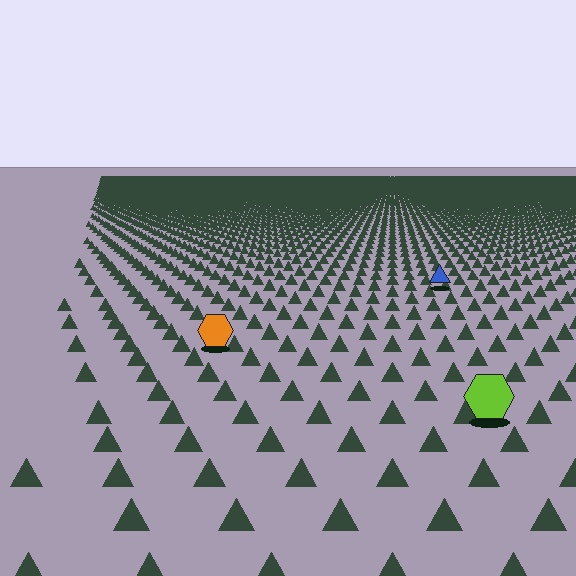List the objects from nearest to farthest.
From nearest to farthest: the lime hexagon, the orange hexagon, the blue triangle.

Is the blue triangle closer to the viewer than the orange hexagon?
No. The orange hexagon is closer — you can tell from the texture gradient: the ground texture is coarser near it.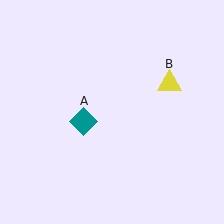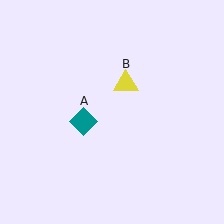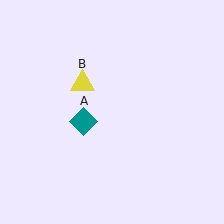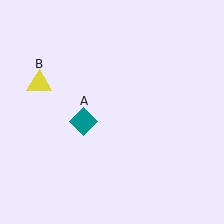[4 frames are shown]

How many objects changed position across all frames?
1 object changed position: yellow triangle (object B).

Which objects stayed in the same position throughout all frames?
Teal diamond (object A) remained stationary.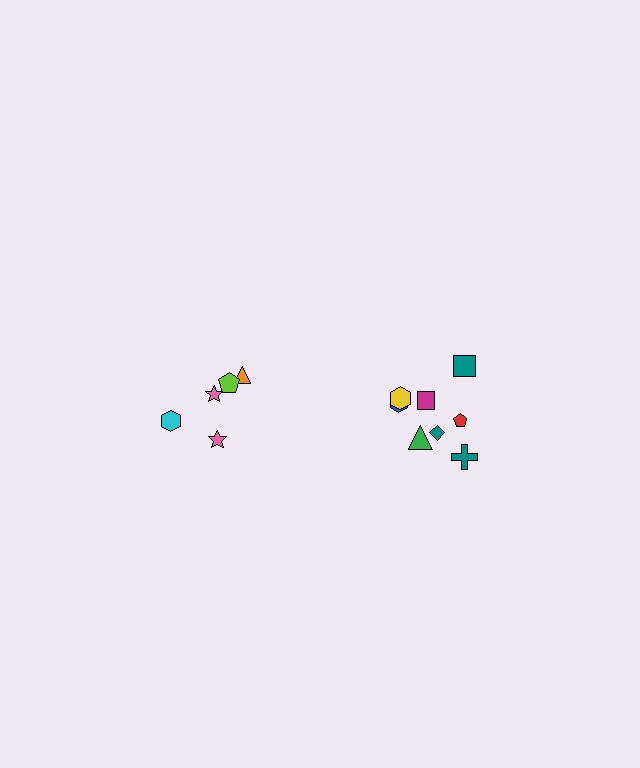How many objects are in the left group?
There are 5 objects.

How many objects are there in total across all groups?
There are 13 objects.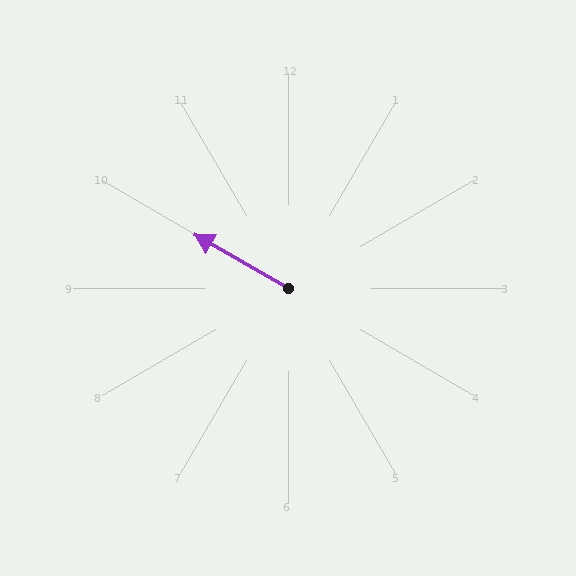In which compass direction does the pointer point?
Northwest.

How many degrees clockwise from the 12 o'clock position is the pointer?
Approximately 300 degrees.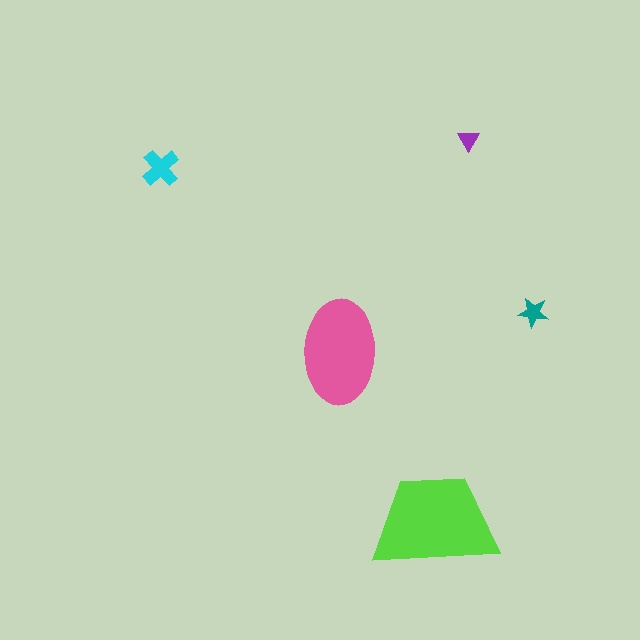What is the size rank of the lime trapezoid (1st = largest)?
1st.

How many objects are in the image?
There are 5 objects in the image.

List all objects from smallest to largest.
The purple triangle, the teal star, the cyan cross, the pink ellipse, the lime trapezoid.